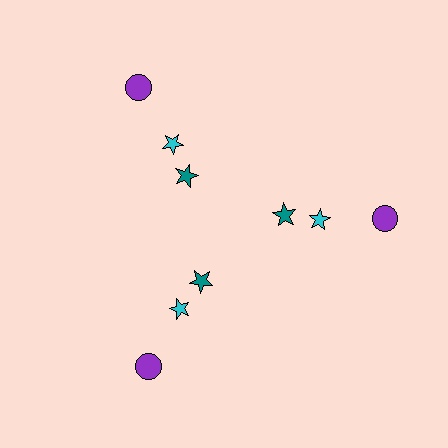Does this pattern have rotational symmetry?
Yes, this pattern has 3-fold rotational symmetry. It looks the same after rotating 120 degrees around the center.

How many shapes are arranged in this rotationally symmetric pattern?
There are 9 shapes, arranged in 3 groups of 3.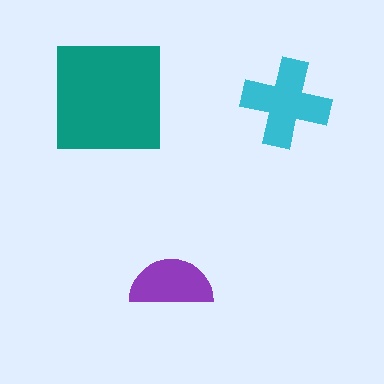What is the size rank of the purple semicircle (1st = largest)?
3rd.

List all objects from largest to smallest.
The teal square, the cyan cross, the purple semicircle.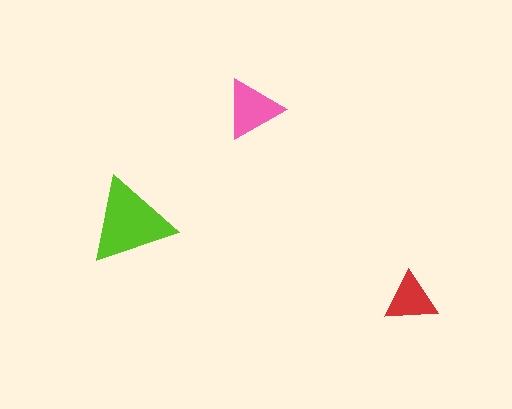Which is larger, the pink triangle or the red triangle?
The pink one.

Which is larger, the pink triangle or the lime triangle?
The lime one.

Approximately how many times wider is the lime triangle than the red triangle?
About 1.5 times wider.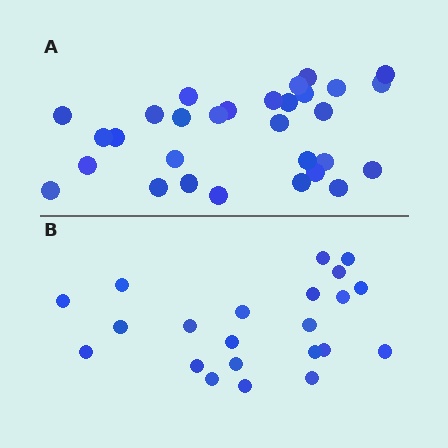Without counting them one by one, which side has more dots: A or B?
Region A (the top region) has more dots.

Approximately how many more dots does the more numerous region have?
Region A has roughly 8 or so more dots than region B.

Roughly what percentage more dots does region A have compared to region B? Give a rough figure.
About 35% more.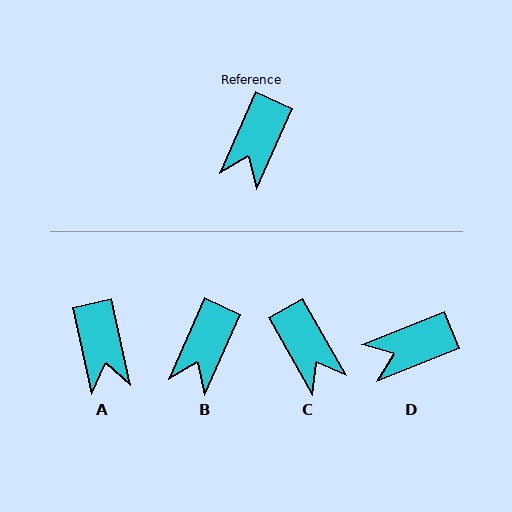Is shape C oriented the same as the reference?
No, it is off by about 54 degrees.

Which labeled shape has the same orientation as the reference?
B.